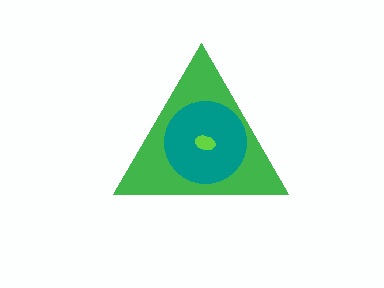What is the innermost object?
The lime ellipse.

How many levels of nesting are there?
3.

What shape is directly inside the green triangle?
The teal circle.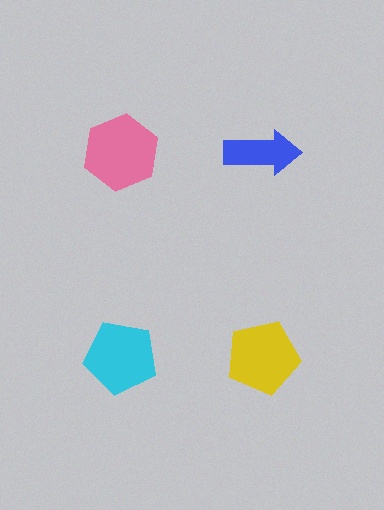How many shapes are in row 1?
2 shapes.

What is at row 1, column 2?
A blue arrow.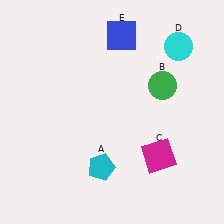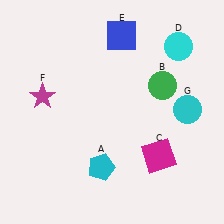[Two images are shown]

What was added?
A magenta star (F), a cyan circle (G) were added in Image 2.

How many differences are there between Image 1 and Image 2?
There are 2 differences between the two images.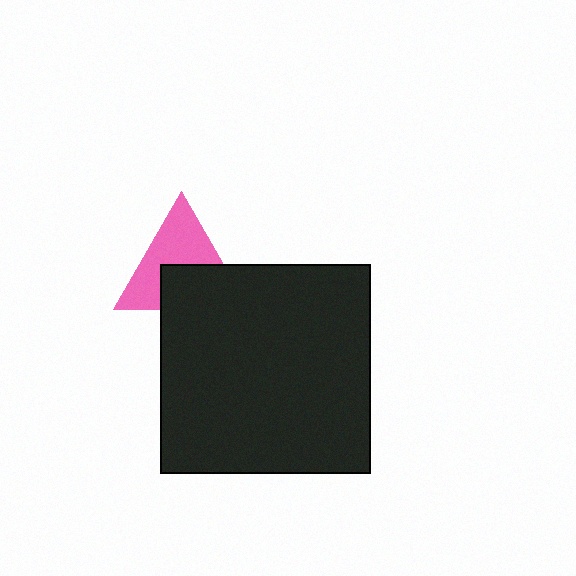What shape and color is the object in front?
The object in front is a black square.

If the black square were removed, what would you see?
You would see the complete pink triangle.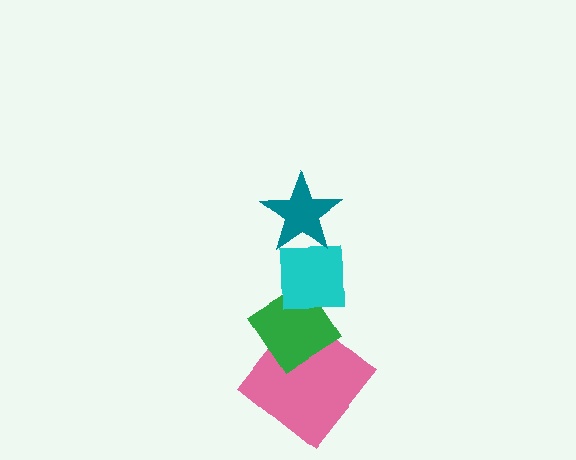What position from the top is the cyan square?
The cyan square is 2nd from the top.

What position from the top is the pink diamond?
The pink diamond is 4th from the top.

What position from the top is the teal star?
The teal star is 1st from the top.